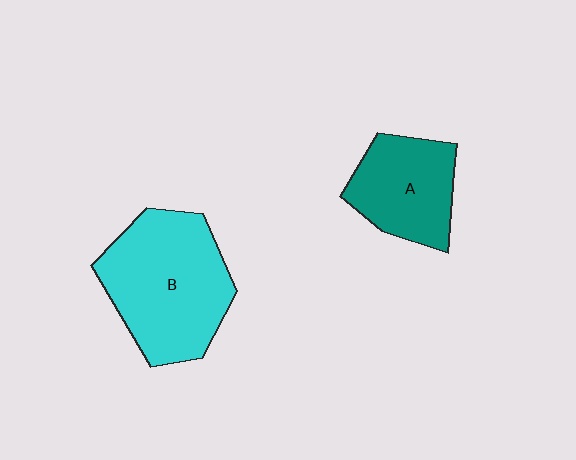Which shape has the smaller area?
Shape A (teal).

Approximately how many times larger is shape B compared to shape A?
Approximately 1.6 times.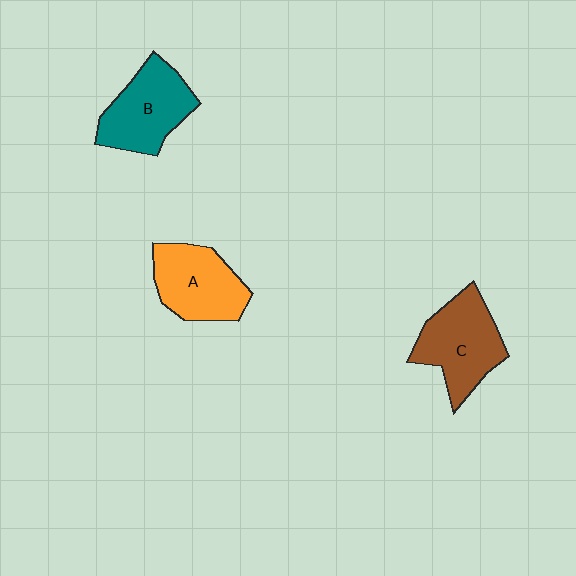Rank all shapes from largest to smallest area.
From largest to smallest: C (brown), B (teal), A (orange).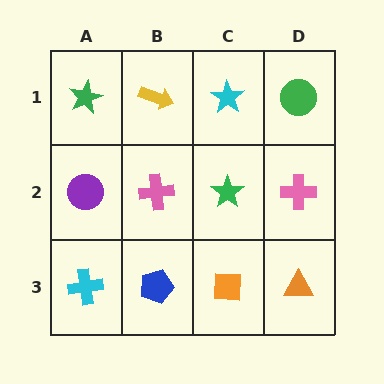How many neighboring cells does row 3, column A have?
2.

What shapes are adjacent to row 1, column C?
A green star (row 2, column C), a yellow arrow (row 1, column B), a green circle (row 1, column D).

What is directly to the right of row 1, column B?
A cyan star.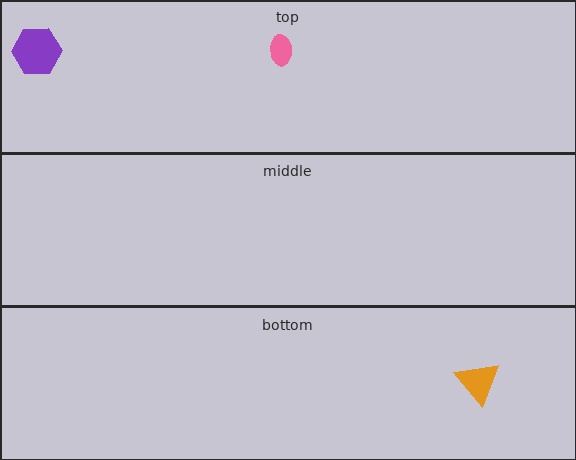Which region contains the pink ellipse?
The top region.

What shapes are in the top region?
The purple hexagon, the pink ellipse.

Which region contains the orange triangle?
The bottom region.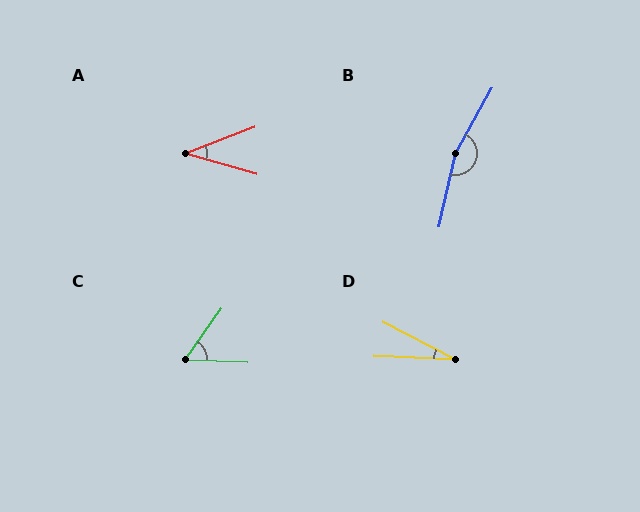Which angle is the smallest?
D, at approximately 25 degrees.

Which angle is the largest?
B, at approximately 163 degrees.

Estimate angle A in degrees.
Approximately 37 degrees.